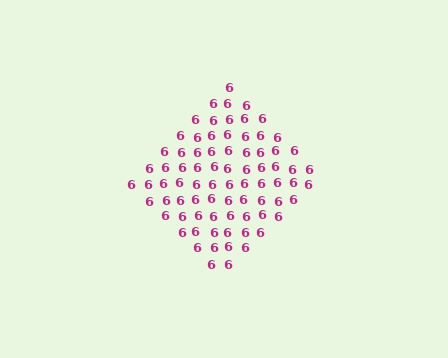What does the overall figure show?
The overall figure shows a diamond.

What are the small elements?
The small elements are digit 6's.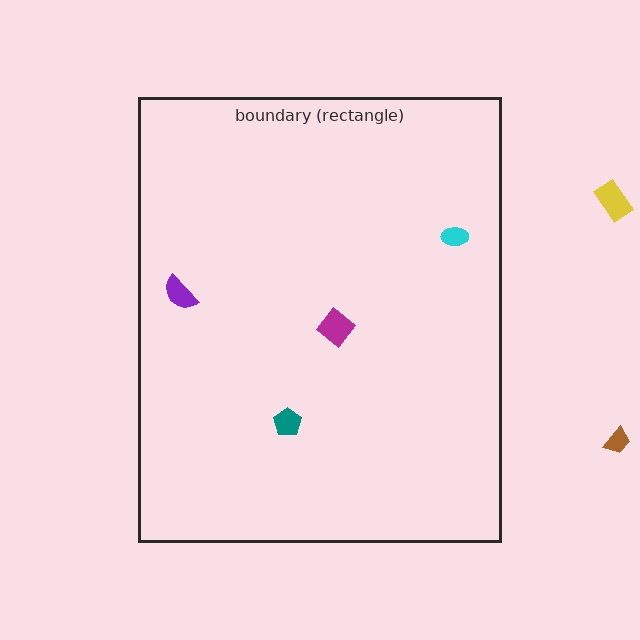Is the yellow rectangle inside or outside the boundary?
Outside.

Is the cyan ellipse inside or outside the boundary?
Inside.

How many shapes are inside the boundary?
4 inside, 2 outside.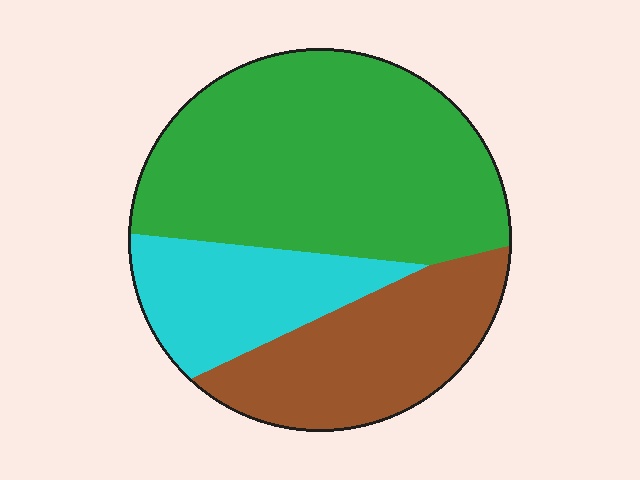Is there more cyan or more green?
Green.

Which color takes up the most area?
Green, at roughly 55%.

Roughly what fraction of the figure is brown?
Brown covers 27% of the figure.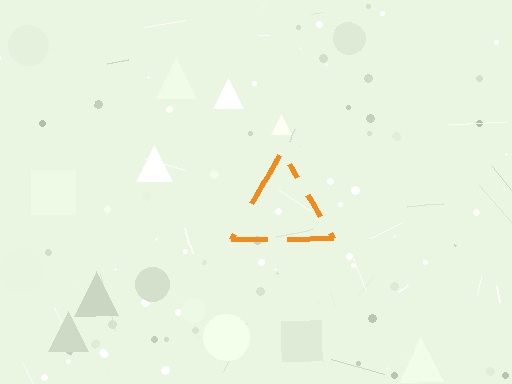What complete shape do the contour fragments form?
The contour fragments form a triangle.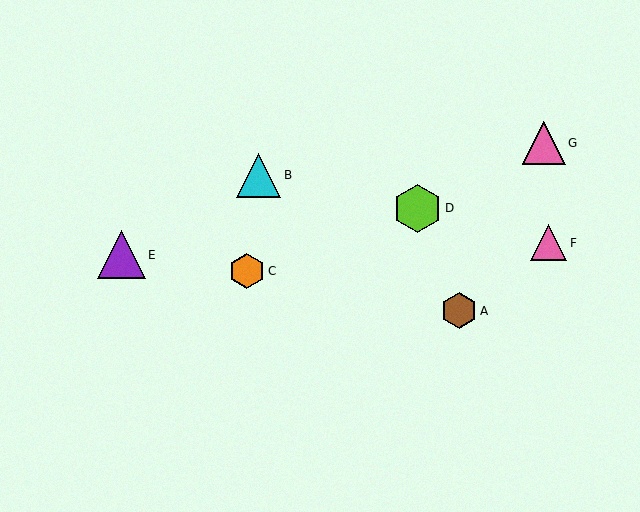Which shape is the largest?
The purple triangle (labeled E) is the largest.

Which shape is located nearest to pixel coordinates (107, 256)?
The purple triangle (labeled E) at (121, 255) is nearest to that location.